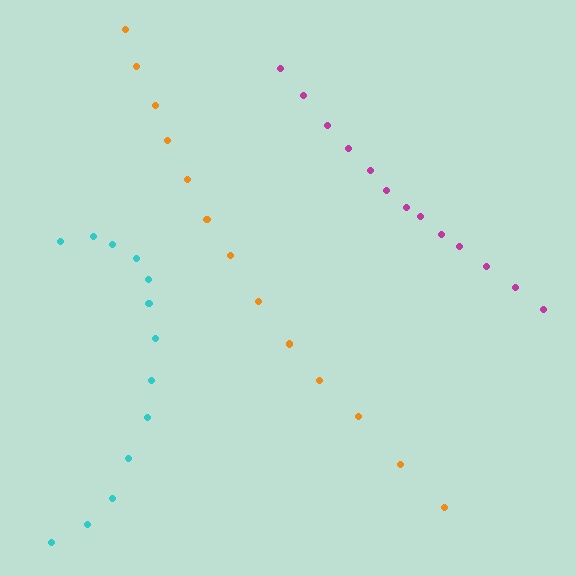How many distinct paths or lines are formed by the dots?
There are 3 distinct paths.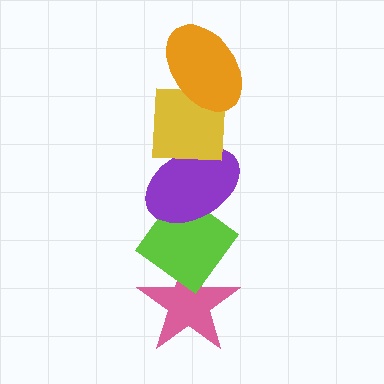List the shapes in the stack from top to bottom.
From top to bottom: the orange ellipse, the yellow square, the purple ellipse, the lime diamond, the pink star.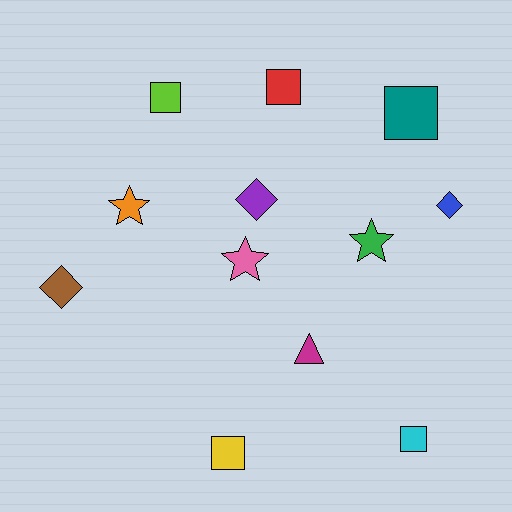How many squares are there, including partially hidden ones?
There are 5 squares.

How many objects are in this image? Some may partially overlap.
There are 12 objects.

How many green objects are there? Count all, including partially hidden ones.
There is 1 green object.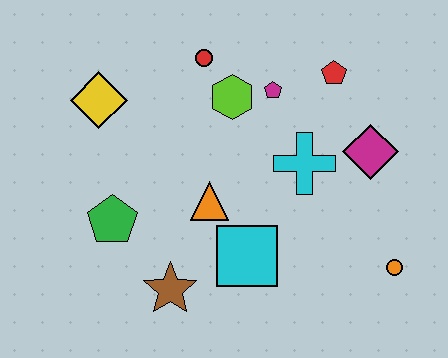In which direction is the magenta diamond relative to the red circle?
The magenta diamond is to the right of the red circle.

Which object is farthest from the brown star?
The red pentagon is farthest from the brown star.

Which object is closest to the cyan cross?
The magenta diamond is closest to the cyan cross.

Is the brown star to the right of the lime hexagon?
No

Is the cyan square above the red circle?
No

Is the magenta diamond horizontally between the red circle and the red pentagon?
No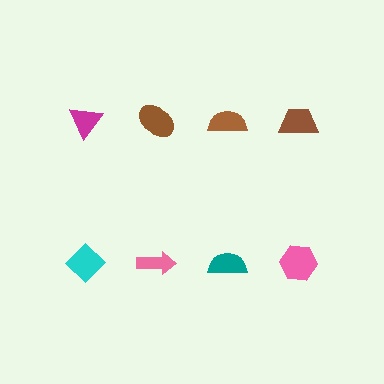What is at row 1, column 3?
A brown semicircle.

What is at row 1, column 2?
A brown ellipse.